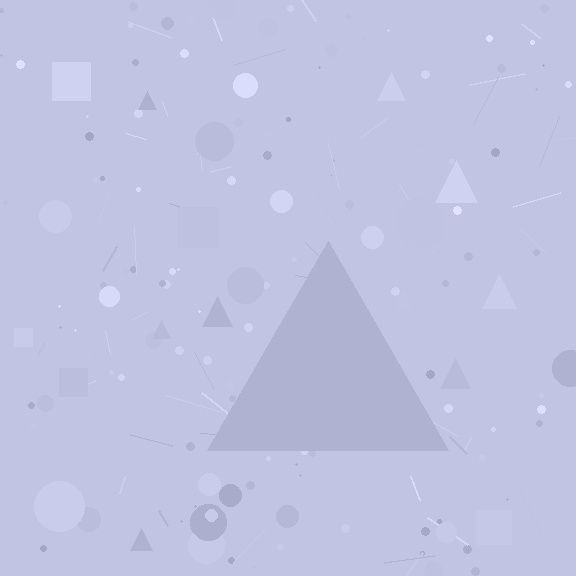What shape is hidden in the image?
A triangle is hidden in the image.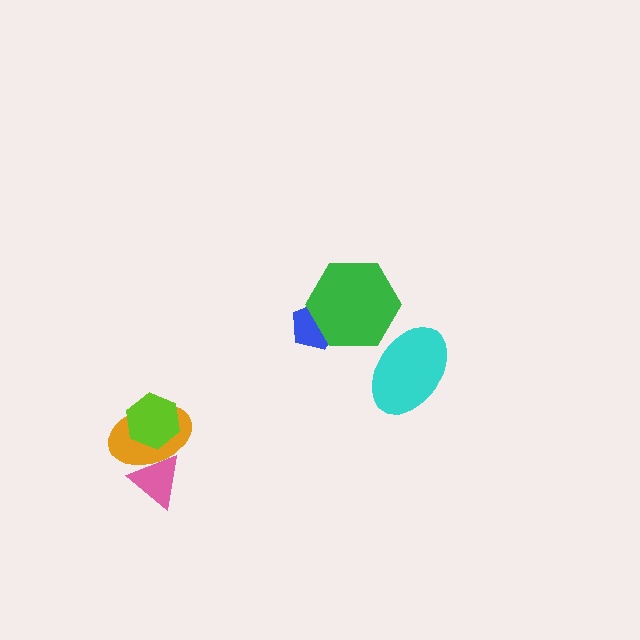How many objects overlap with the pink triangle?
1 object overlaps with the pink triangle.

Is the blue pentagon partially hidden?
Yes, it is partially covered by another shape.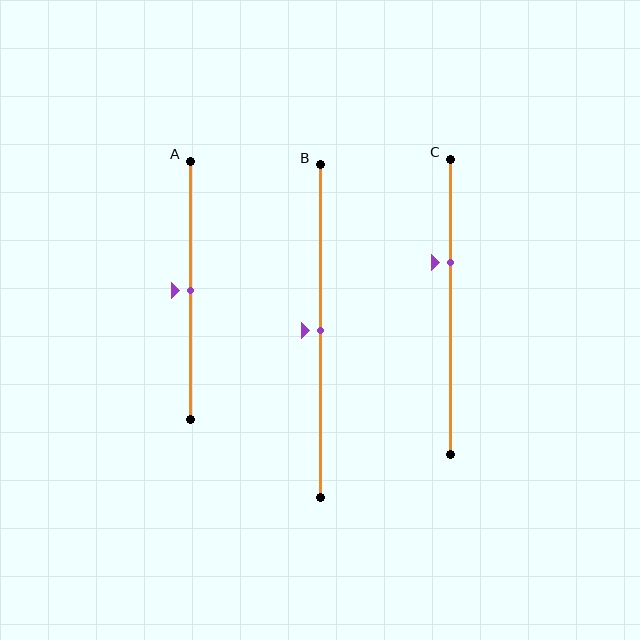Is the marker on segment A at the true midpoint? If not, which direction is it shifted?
Yes, the marker on segment A is at the true midpoint.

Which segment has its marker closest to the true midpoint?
Segment A has its marker closest to the true midpoint.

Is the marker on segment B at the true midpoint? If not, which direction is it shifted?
Yes, the marker on segment B is at the true midpoint.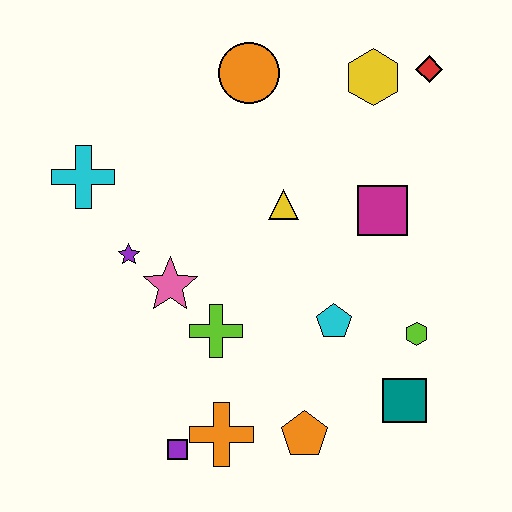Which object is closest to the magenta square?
The yellow triangle is closest to the magenta square.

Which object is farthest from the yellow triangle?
The purple square is farthest from the yellow triangle.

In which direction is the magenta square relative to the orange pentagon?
The magenta square is above the orange pentagon.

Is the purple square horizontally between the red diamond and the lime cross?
No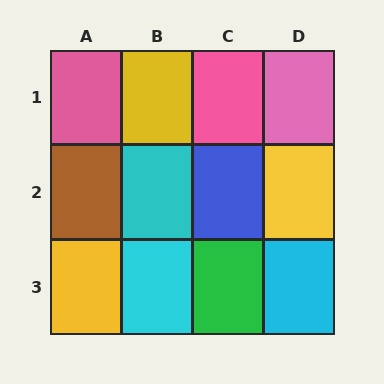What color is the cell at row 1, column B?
Yellow.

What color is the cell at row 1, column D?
Pink.